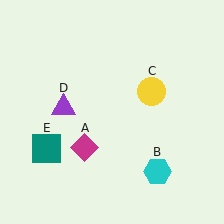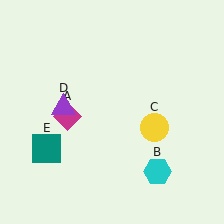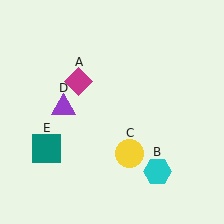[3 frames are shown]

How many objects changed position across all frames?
2 objects changed position: magenta diamond (object A), yellow circle (object C).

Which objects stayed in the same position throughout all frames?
Cyan hexagon (object B) and purple triangle (object D) and teal square (object E) remained stationary.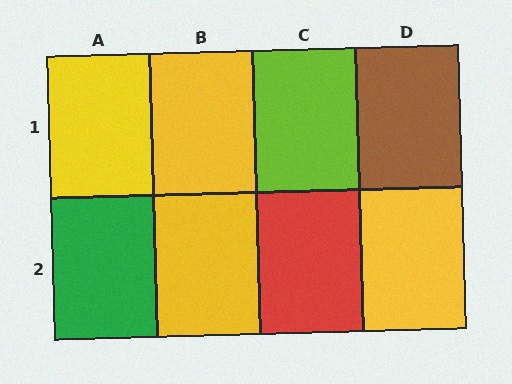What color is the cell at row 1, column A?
Yellow.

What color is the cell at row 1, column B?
Yellow.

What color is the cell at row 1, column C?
Lime.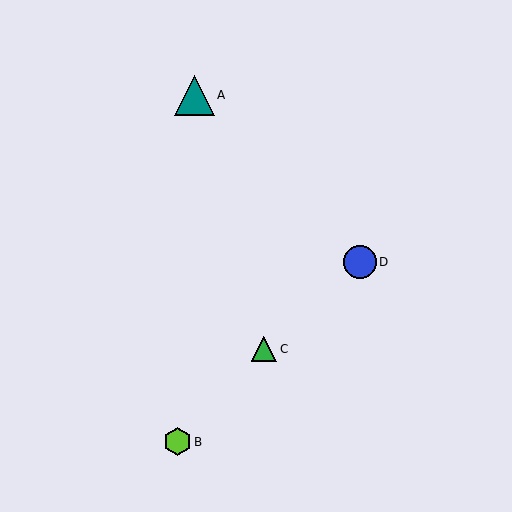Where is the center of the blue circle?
The center of the blue circle is at (360, 262).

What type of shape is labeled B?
Shape B is a lime hexagon.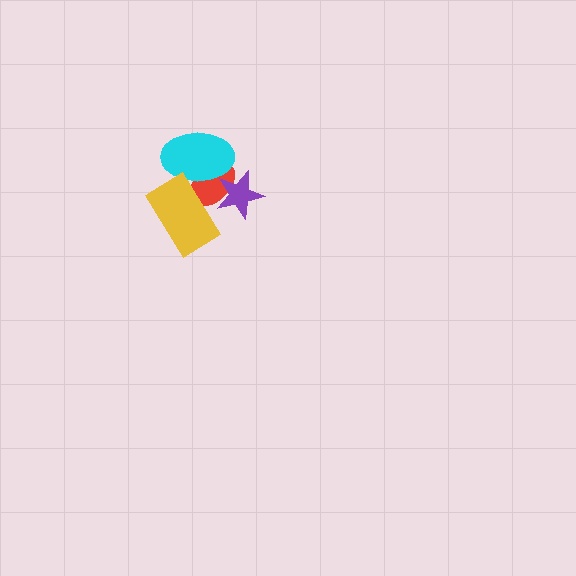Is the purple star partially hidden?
Yes, it is partially covered by another shape.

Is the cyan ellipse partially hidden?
Yes, it is partially covered by another shape.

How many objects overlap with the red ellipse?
3 objects overlap with the red ellipse.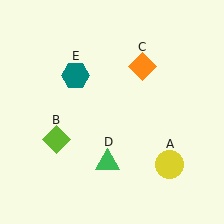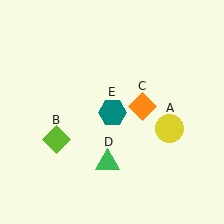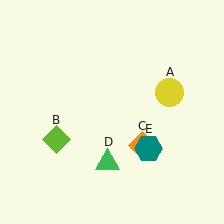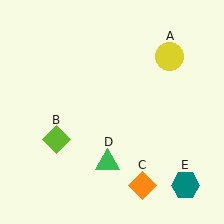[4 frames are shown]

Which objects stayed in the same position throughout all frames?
Lime diamond (object B) and green triangle (object D) remained stationary.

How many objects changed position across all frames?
3 objects changed position: yellow circle (object A), orange diamond (object C), teal hexagon (object E).